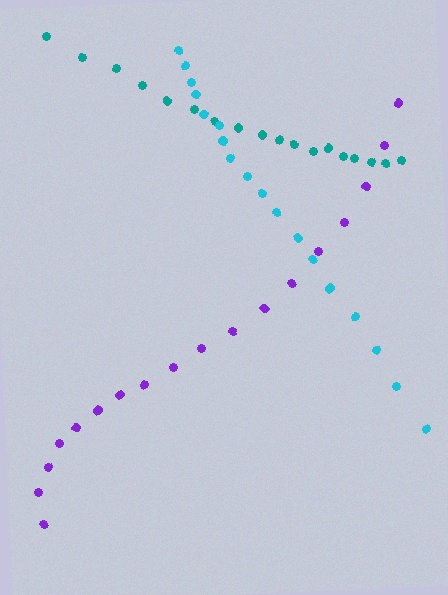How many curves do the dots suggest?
There are 3 distinct paths.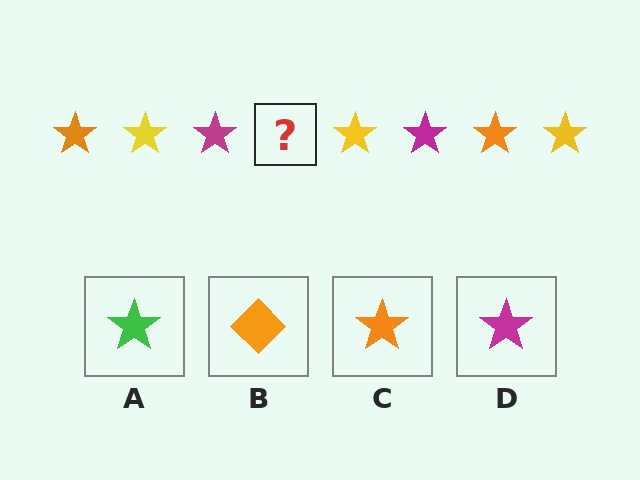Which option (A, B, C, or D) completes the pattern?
C.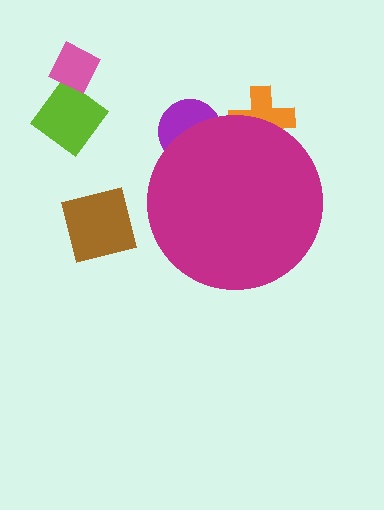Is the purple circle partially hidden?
Yes, the purple circle is partially hidden behind the magenta circle.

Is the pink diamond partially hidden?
No, the pink diamond is fully visible.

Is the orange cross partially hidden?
Yes, the orange cross is partially hidden behind the magenta circle.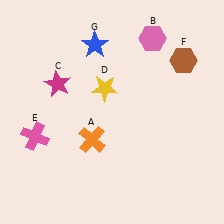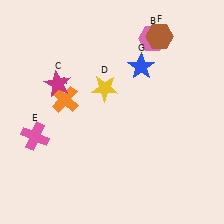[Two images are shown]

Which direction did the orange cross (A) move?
The orange cross (A) moved up.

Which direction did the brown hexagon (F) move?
The brown hexagon (F) moved left.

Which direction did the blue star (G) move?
The blue star (G) moved right.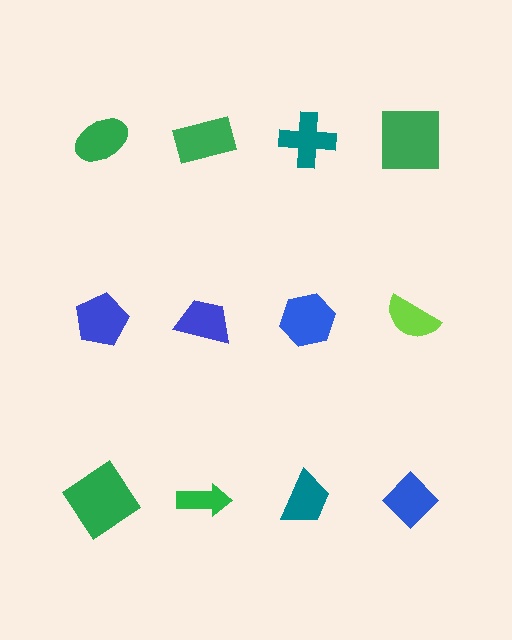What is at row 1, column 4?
A green square.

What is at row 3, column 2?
A green arrow.